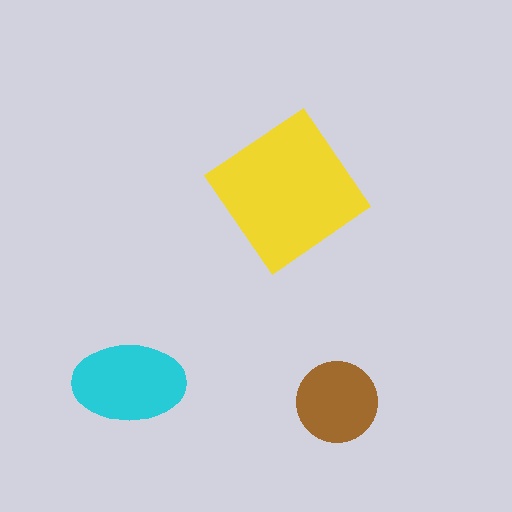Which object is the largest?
The yellow diamond.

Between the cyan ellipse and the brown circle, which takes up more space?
The cyan ellipse.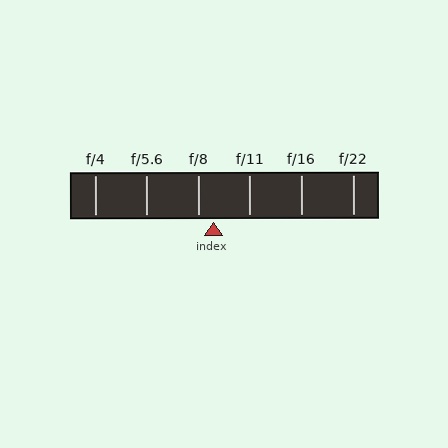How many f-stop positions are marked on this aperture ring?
There are 6 f-stop positions marked.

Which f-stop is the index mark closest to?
The index mark is closest to f/8.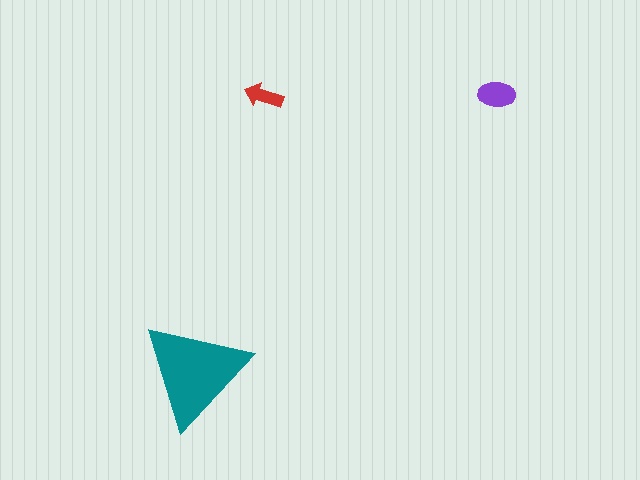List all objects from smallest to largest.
The red arrow, the purple ellipse, the teal triangle.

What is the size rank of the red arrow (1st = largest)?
3rd.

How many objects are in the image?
There are 3 objects in the image.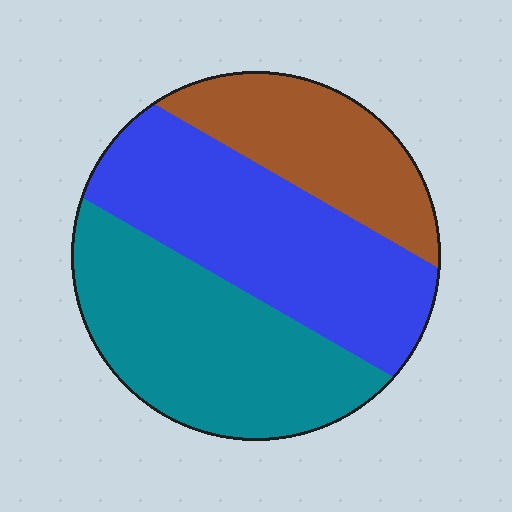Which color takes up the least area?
Brown, at roughly 25%.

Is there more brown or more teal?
Teal.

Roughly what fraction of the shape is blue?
Blue covers 39% of the shape.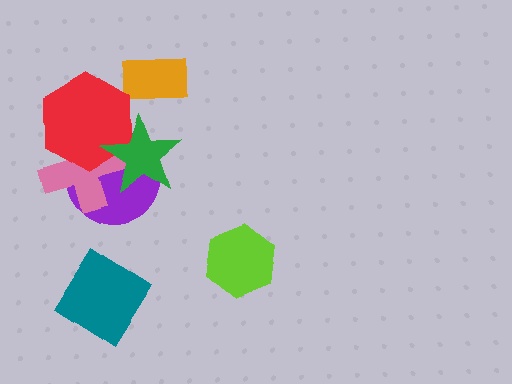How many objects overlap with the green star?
3 objects overlap with the green star.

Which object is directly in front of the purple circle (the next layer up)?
The pink cross is directly in front of the purple circle.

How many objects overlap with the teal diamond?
0 objects overlap with the teal diamond.